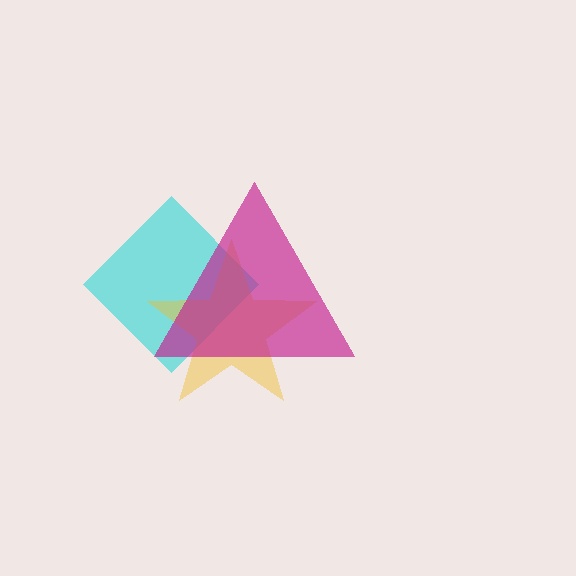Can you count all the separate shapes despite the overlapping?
Yes, there are 3 separate shapes.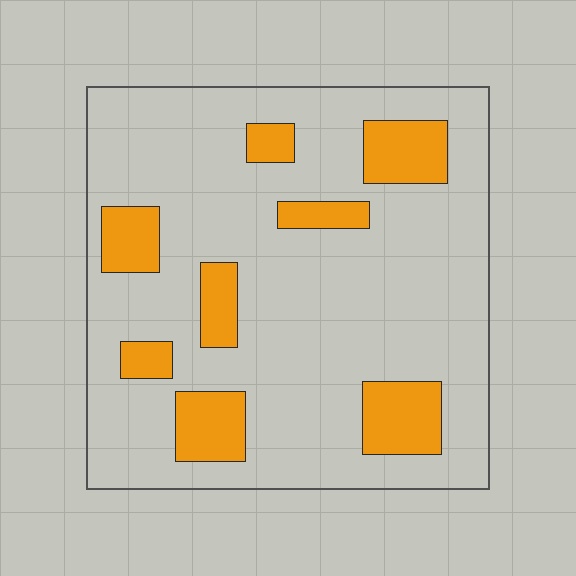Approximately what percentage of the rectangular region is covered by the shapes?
Approximately 20%.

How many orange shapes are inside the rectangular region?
8.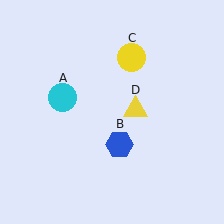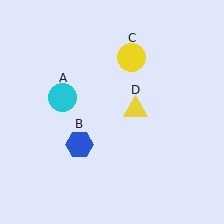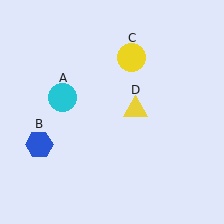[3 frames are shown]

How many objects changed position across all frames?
1 object changed position: blue hexagon (object B).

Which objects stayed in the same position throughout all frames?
Cyan circle (object A) and yellow circle (object C) and yellow triangle (object D) remained stationary.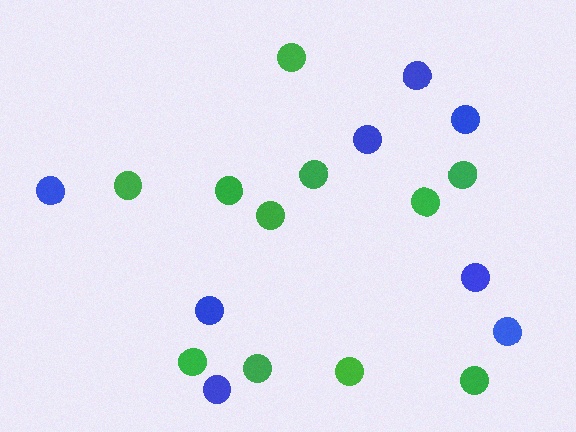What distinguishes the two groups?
There are 2 groups: one group of blue circles (8) and one group of green circles (11).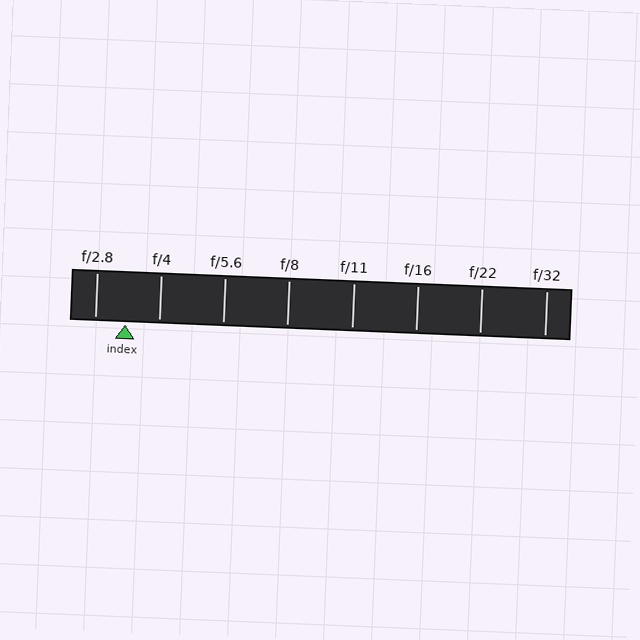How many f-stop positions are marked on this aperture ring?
There are 8 f-stop positions marked.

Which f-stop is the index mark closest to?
The index mark is closest to f/2.8.